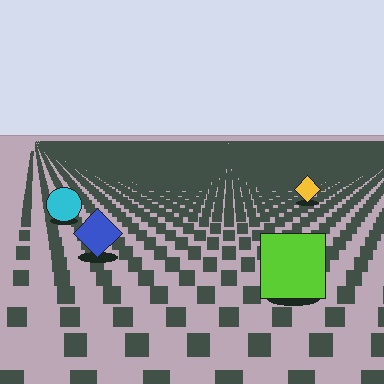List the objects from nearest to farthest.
From nearest to farthest: the lime square, the blue diamond, the cyan circle, the yellow diamond.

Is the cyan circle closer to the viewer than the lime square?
No. The lime square is closer — you can tell from the texture gradient: the ground texture is coarser near it.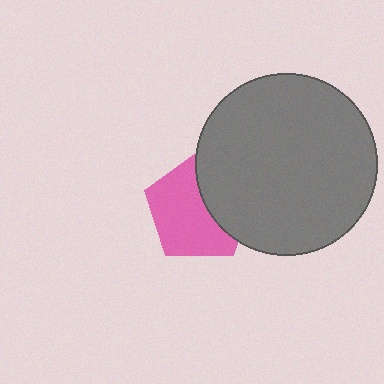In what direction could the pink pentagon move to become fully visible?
The pink pentagon could move left. That would shift it out from behind the gray circle entirely.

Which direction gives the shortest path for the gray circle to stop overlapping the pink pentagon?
Moving right gives the shortest separation.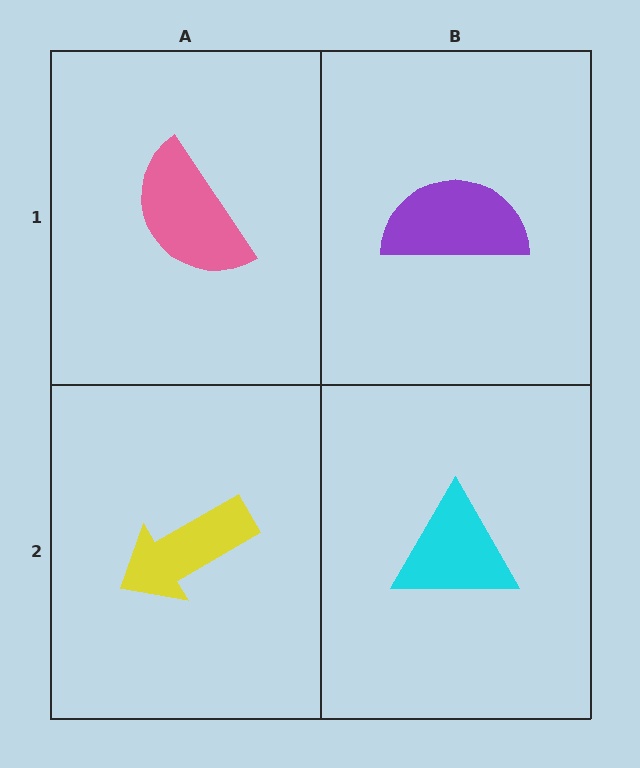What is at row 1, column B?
A purple semicircle.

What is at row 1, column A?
A pink semicircle.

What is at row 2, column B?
A cyan triangle.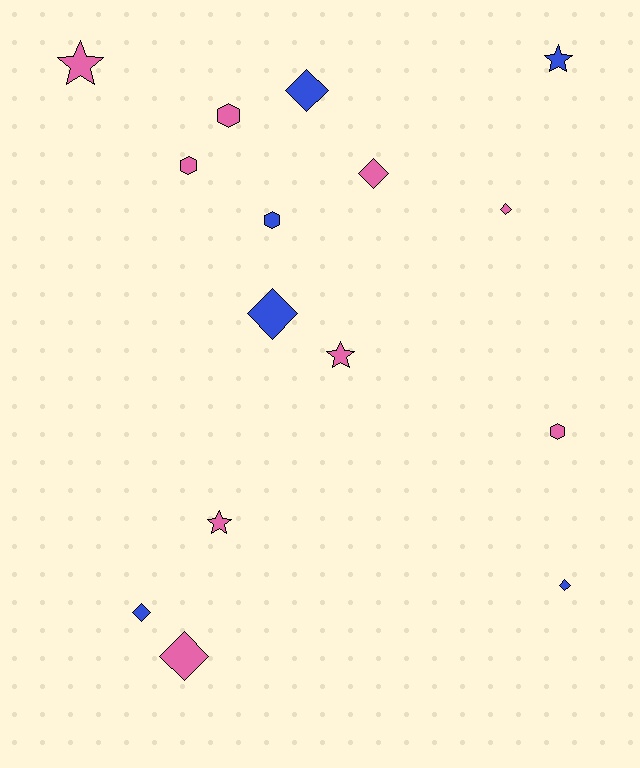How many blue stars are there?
There is 1 blue star.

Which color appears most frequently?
Pink, with 9 objects.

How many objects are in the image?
There are 15 objects.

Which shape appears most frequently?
Diamond, with 7 objects.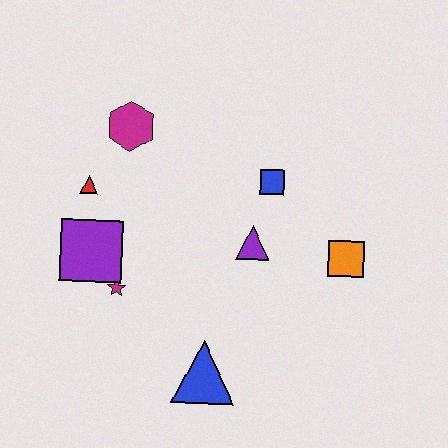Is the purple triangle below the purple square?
No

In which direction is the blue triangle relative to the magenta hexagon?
The blue triangle is below the magenta hexagon.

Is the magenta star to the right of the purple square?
Yes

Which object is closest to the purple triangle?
The blue square is closest to the purple triangle.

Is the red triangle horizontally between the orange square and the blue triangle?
No